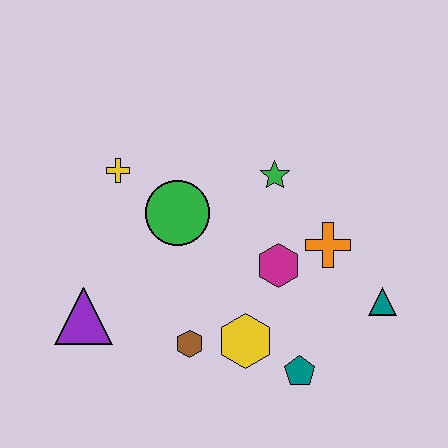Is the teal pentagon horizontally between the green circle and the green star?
No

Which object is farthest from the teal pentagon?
The yellow cross is farthest from the teal pentagon.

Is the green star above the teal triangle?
Yes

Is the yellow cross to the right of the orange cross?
No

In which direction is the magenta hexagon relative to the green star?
The magenta hexagon is below the green star.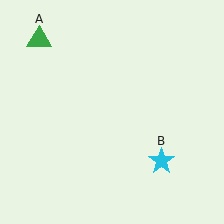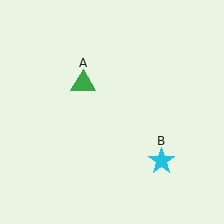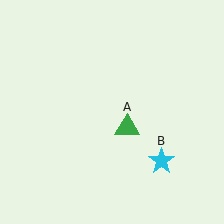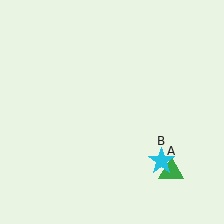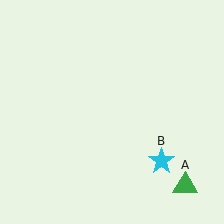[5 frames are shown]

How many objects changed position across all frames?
1 object changed position: green triangle (object A).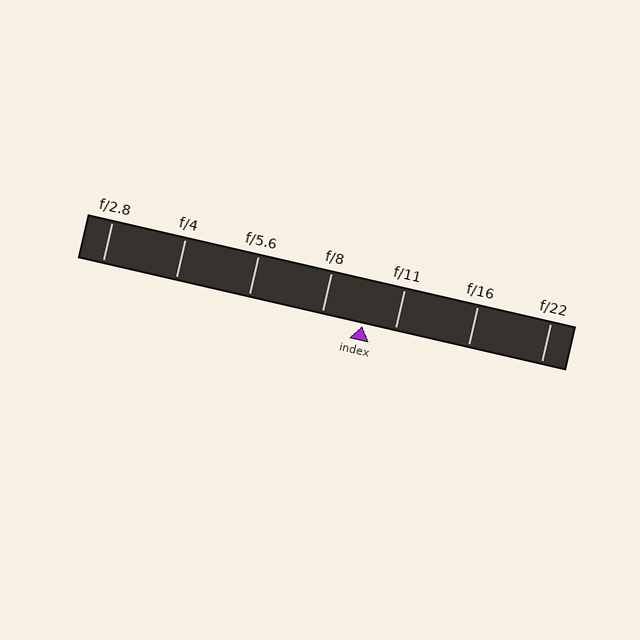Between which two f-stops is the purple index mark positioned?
The index mark is between f/8 and f/11.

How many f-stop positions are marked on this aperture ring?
There are 7 f-stop positions marked.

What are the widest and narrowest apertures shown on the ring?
The widest aperture shown is f/2.8 and the narrowest is f/22.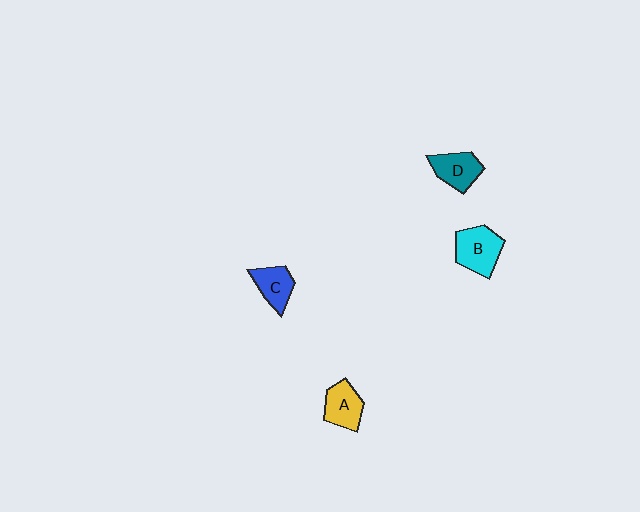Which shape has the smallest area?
Shape C (blue).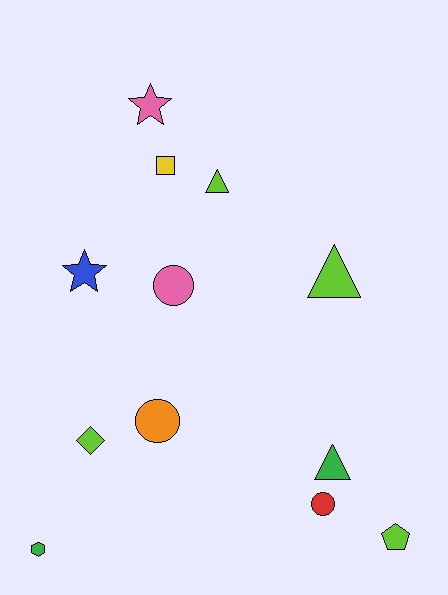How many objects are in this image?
There are 12 objects.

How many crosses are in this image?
There are no crosses.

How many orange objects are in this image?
There is 1 orange object.